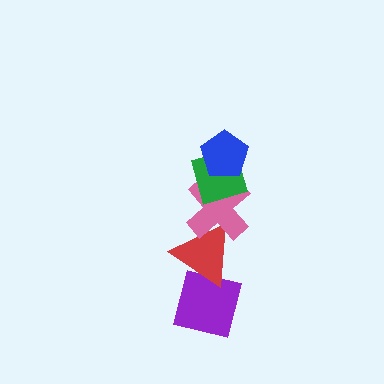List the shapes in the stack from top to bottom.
From top to bottom: the blue pentagon, the green diamond, the pink cross, the red triangle, the purple square.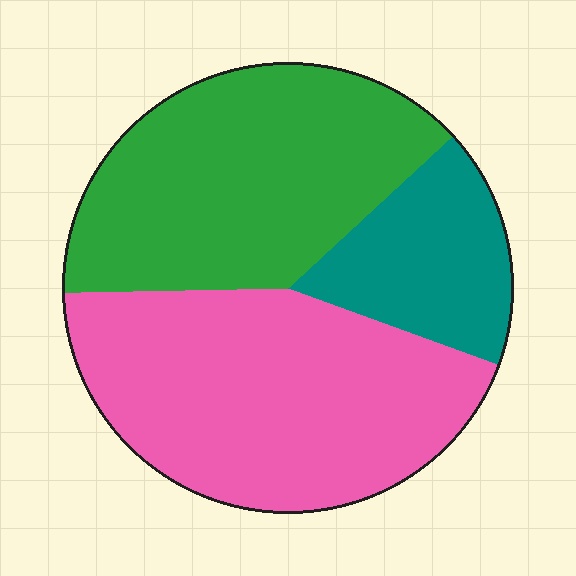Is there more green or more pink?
Pink.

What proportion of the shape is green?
Green covers roughly 40% of the shape.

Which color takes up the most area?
Pink, at roughly 45%.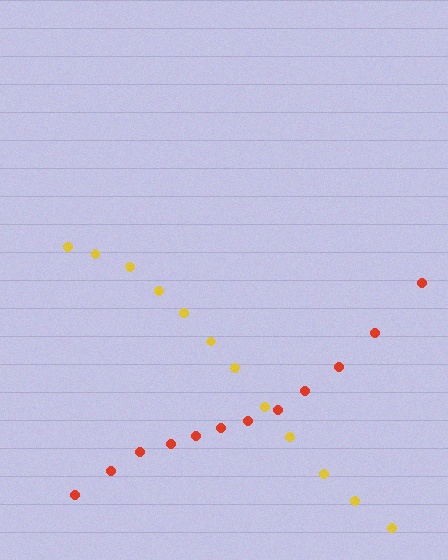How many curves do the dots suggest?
There are 2 distinct paths.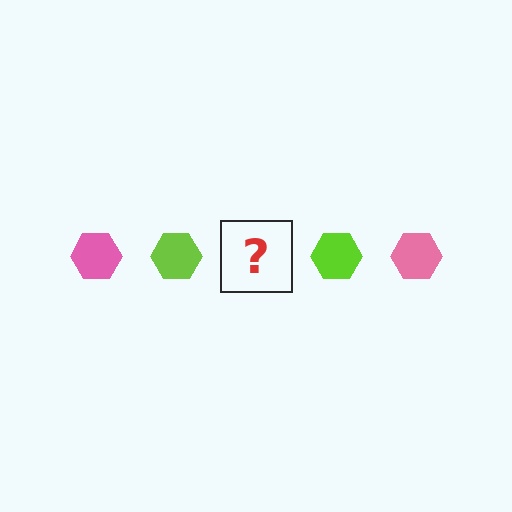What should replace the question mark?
The question mark should be replaced with a pink hexagon.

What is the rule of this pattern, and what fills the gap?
The rule is that the pattern cycles through pink, lime hexagons. The gap should be filled with a pink hexagon.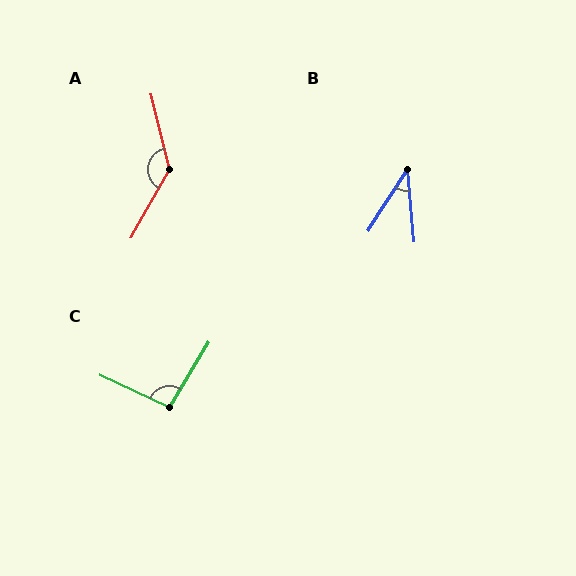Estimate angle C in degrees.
Approximately 96 degrees.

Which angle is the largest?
A, at approximately 137 degrees.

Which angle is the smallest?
B, at approximately 38 degrees.